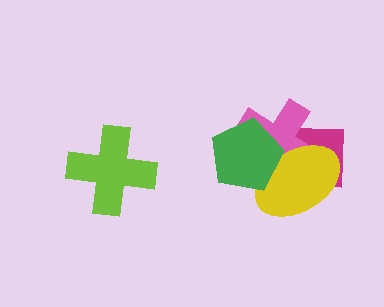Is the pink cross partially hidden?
Yes, it is partially covered by another shape.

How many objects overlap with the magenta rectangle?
3 objects overlap with the magenta rectangle.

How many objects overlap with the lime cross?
0 objects overlap with the lime cross.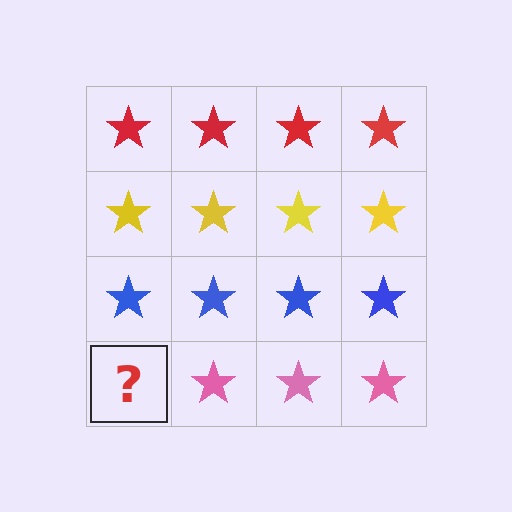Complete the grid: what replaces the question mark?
The question mark should be replaced with a pink star.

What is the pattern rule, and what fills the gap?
The rule is that each row has a consistent color. The gap should be filled with a pink star.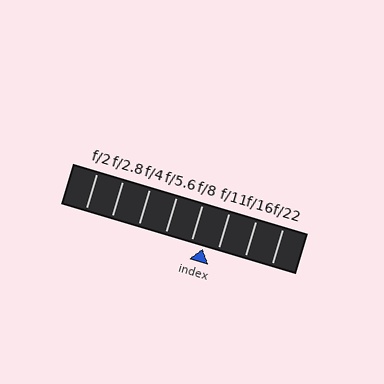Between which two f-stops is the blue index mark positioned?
The index mark is between f/8 and f/11.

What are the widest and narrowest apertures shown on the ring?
The widest aperture shown is f/2 and the narrowest is f/22.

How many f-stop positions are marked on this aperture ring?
There are 8 f-stop positions marked.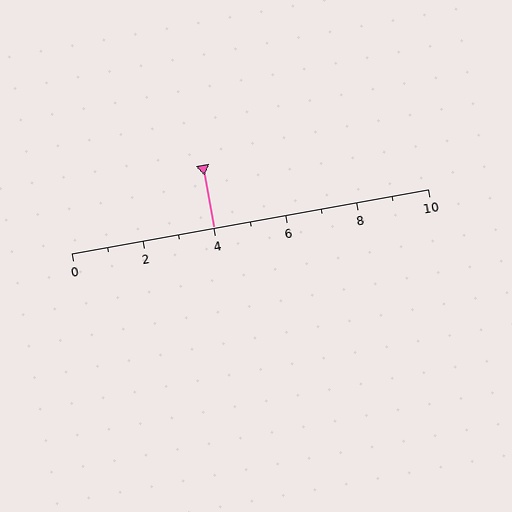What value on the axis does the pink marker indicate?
The marker indicates approximately 4.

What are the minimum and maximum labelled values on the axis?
The axis runs from 0 to 10.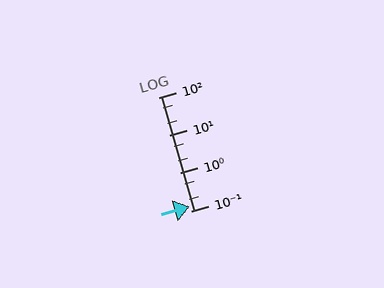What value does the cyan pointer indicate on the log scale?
The pointer indicates approximately 0.13.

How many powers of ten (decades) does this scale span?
The scale spans 3 decades, from 0.1 to 100.